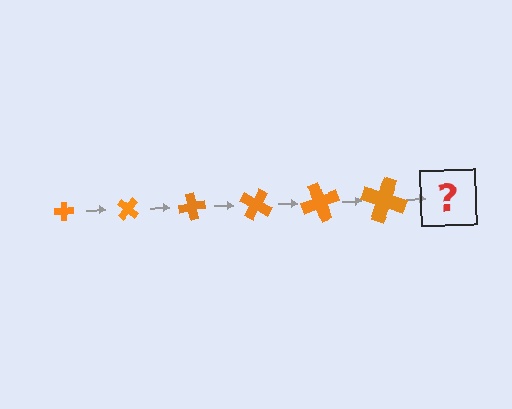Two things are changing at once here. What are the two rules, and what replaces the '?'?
The two rules are that the cross grows larger each step and it rotates 40 degrees each step. The '?' should be a cross, larger than the previous one and rotated 240 degrees from the start.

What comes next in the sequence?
The next element should be a cross, larger than the previous one and rotated 240 degrees from the start.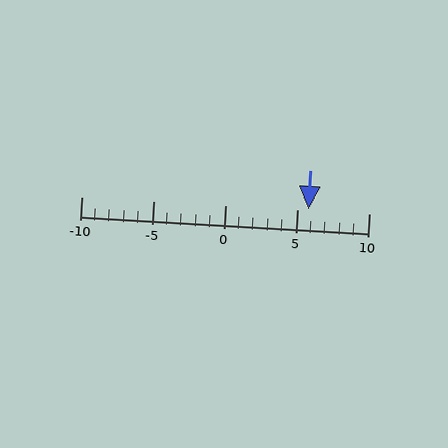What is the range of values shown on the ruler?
The ruler shows values from -10 to 10.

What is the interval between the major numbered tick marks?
The major tick marks are spaced 5 units apart.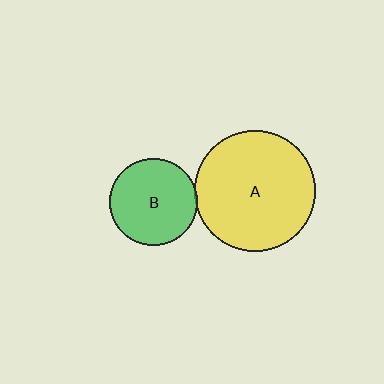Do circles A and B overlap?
Yes.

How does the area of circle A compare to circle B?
Approximately 1.9 times.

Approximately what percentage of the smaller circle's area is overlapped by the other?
Approximately 5%.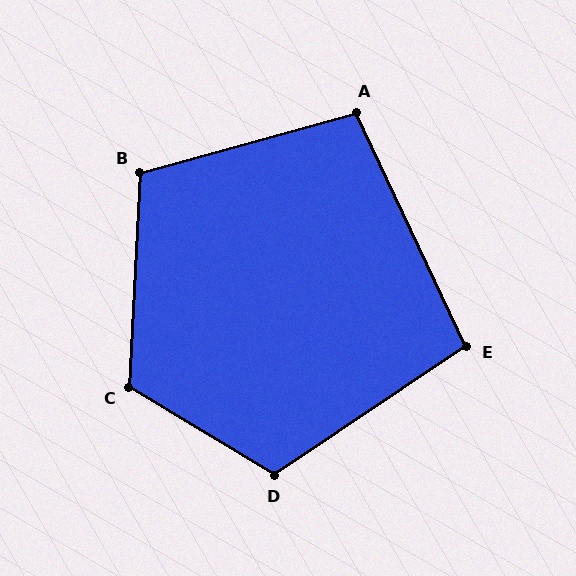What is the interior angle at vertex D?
Approximately 115 degrees (obtuse).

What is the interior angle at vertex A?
Approximately 100 degrees (obtuse).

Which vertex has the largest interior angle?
C, at approximately 118 degrees.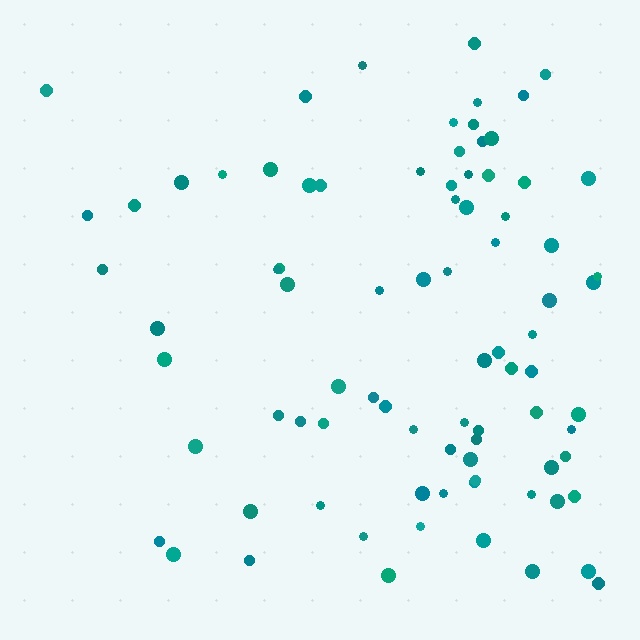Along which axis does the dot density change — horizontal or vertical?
Horizontal.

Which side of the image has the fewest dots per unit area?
The left.